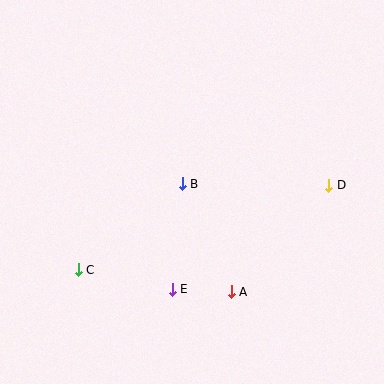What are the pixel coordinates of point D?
Point D is at (329, 185).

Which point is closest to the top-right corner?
Point D is closest to the top-right corner.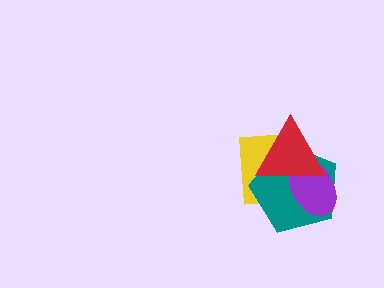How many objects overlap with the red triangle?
3 objects overlap with the red triangle.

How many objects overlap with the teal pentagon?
3 objects overlap with the teal pentagon.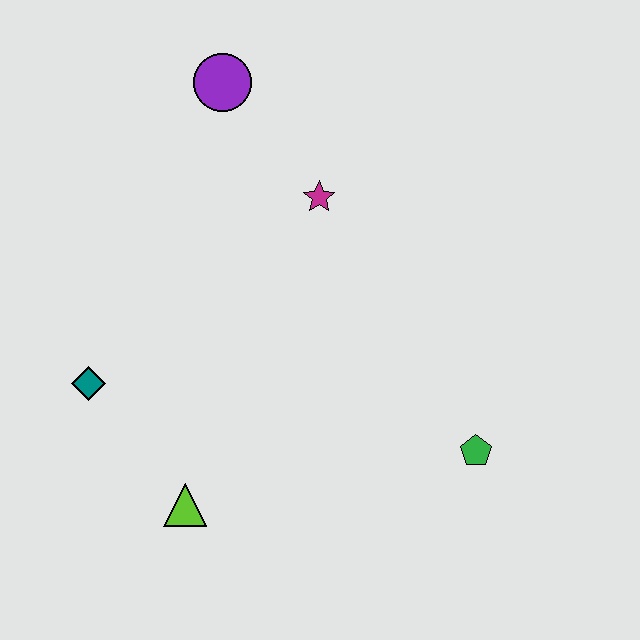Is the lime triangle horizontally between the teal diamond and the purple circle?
Yes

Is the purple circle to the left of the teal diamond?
No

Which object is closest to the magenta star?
The purple circle is closest to the magenta star.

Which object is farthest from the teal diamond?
The green pentagon is farthest from the teal diamond.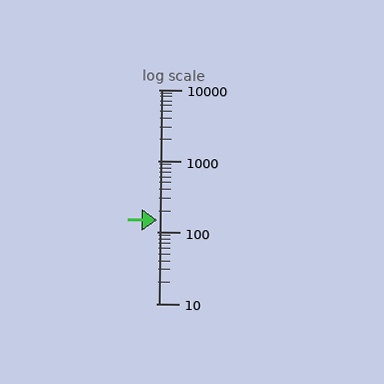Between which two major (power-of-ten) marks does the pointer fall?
The pointer is between 100 and 1000.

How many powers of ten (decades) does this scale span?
The scale spans 3 decades, from 10 to 10000.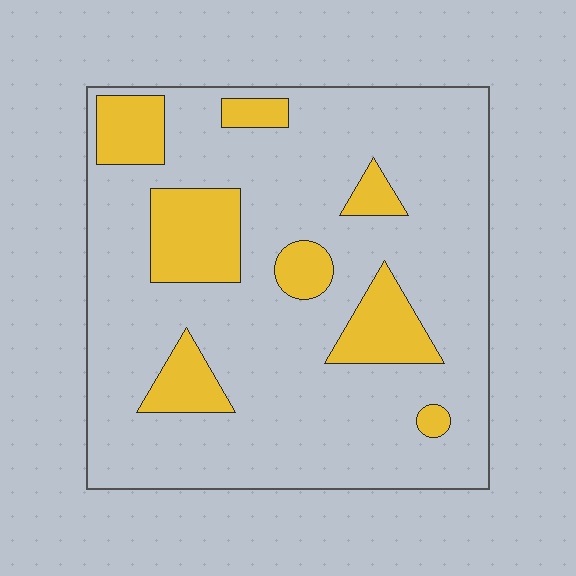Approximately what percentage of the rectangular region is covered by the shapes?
Approximately 20%.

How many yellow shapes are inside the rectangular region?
8.